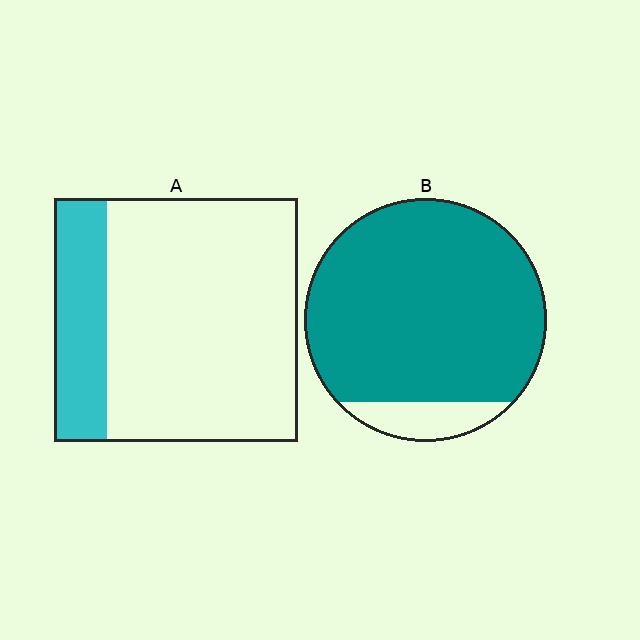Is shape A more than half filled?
No.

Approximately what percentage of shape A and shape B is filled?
A is approximately 20% and B is approximately 90%.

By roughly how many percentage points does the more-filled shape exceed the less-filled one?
By roughly 70 percentage points (B over A).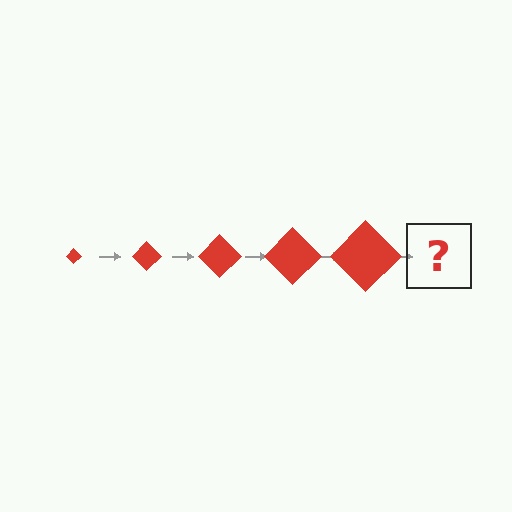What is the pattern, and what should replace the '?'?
The pattern is that the diamond gets progressively larger each step. The '?' should be a red diamond, larger than the previous one.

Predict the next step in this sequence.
The next step is a red diamond, larger than the previous one.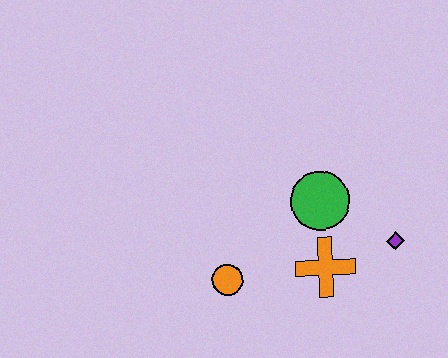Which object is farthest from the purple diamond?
The orange circle is farthest from the purple diamond.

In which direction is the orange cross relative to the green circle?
The orange cross is below the green circle.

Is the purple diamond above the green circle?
No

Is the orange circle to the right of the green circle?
No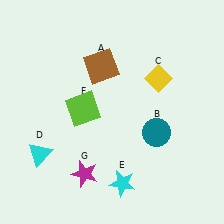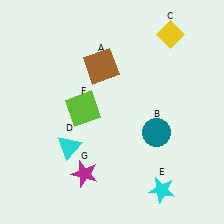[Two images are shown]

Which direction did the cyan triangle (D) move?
The cyan triangle (D) moved right.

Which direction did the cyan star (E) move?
The cyan star (E) moved right.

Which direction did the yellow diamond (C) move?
The yellow diamond (C) moved up.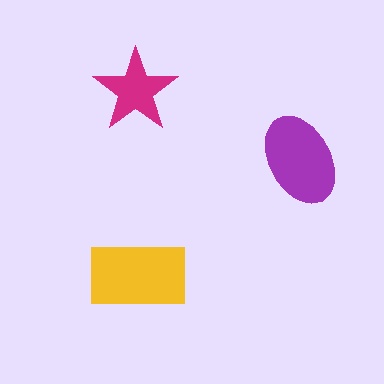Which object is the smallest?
The magenta star.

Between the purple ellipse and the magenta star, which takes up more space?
The purple ellipse.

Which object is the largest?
The yellow rectangle.